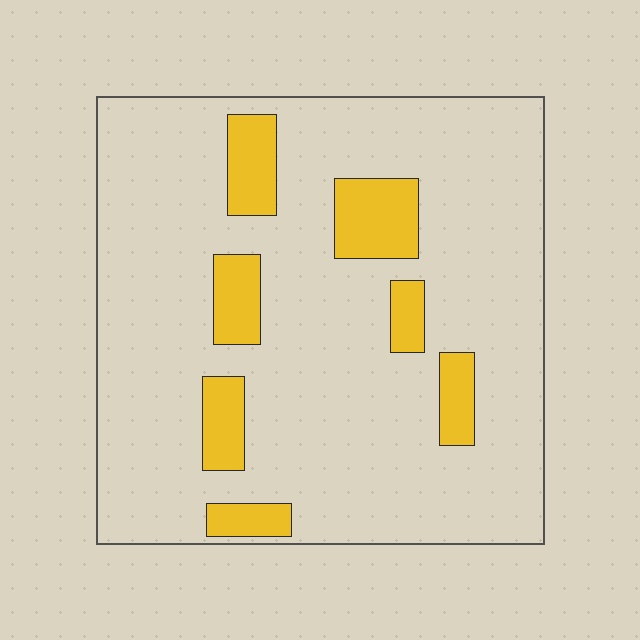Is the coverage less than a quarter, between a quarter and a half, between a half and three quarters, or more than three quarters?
Less than a quarter.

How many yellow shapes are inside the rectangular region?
7.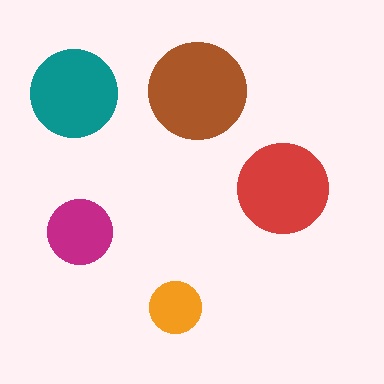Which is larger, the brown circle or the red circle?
The brown one.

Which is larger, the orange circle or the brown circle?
The brown one.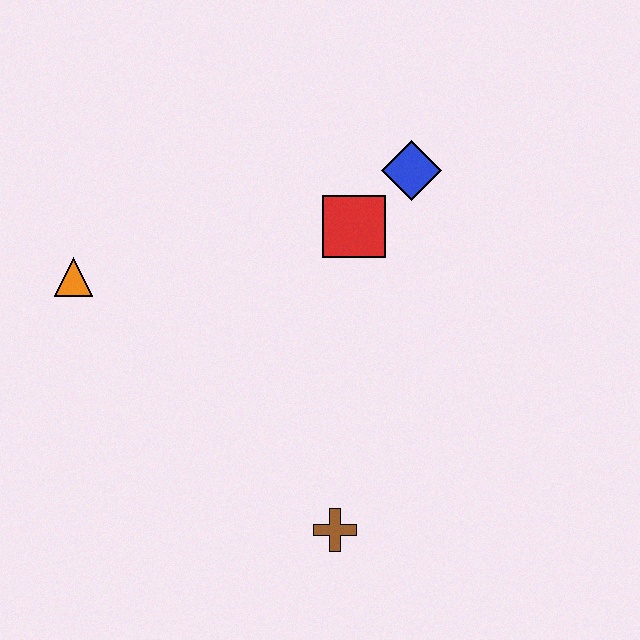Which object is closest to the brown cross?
The red square is closest to the brown cross.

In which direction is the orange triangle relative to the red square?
The orange triangle is to the left of the red square.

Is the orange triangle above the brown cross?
Yes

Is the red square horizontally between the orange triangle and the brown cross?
No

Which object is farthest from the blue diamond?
The brown cross is farthest from the blue diamond.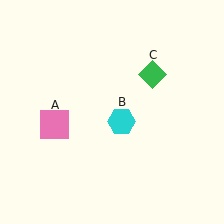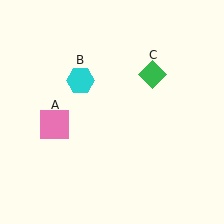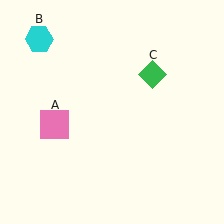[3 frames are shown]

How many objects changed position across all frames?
1 object changed position: cyan hexagon (object B).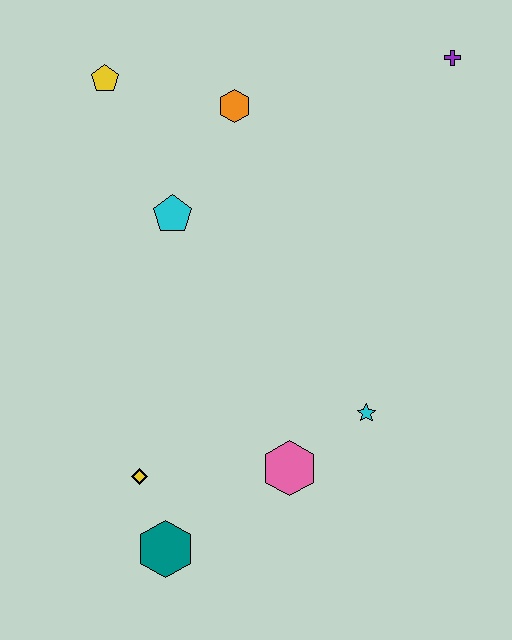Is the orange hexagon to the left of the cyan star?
Yes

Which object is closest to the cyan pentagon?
The orange hexagon is closest to the cyan pentagon.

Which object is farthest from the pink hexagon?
The purple cross is farthest from the pink hexagon.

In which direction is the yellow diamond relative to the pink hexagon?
The yellow diamond is to the left of the pink hexagon.